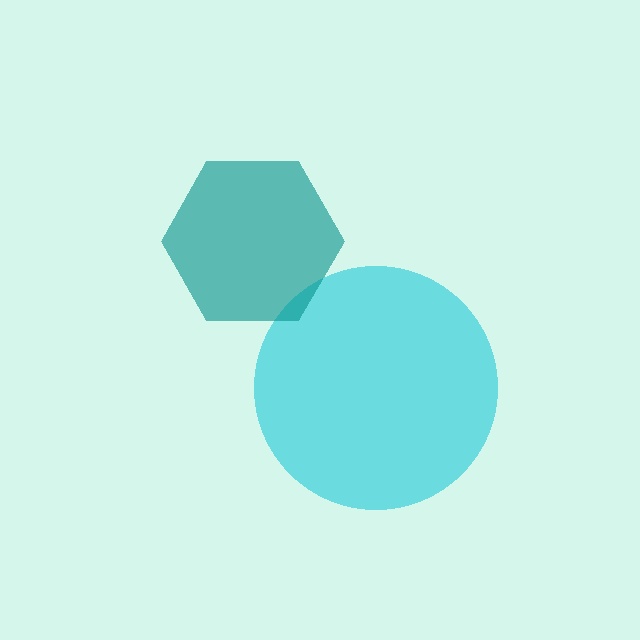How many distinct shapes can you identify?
There are 2 distinct shapes: a cyan circle, a teal hexagon.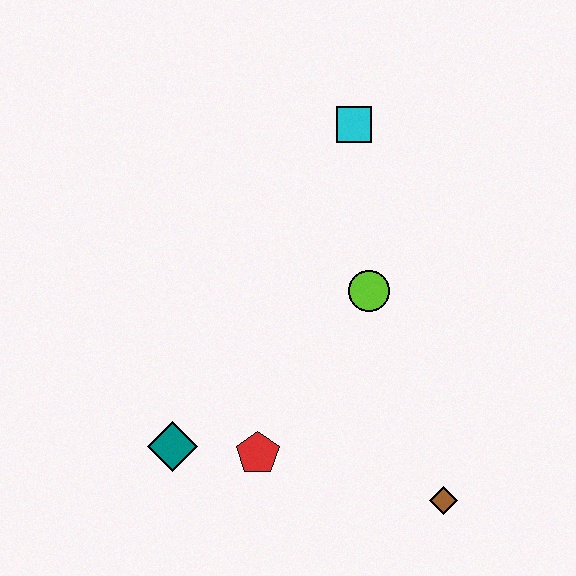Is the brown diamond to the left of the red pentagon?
No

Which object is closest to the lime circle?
The cyan square is closest to the lime circle.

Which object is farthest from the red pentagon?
The cyan square is farthest from the red pentagon.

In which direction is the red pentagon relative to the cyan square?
The red pentagon is below the cyan square.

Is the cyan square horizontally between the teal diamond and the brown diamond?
Yes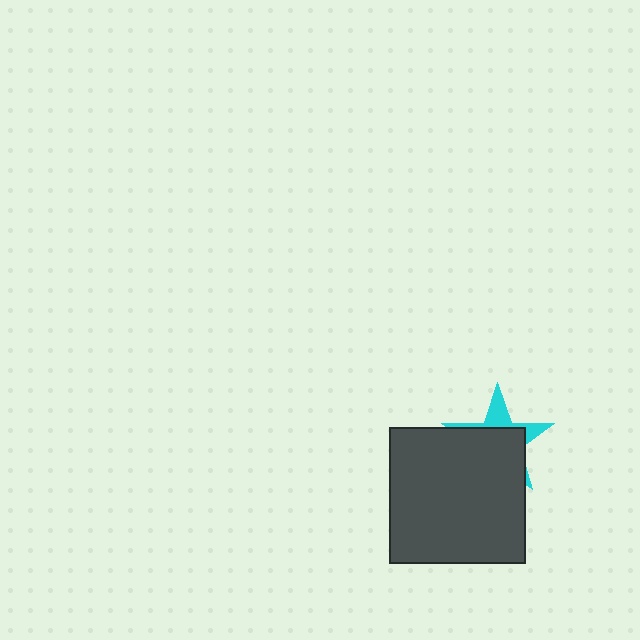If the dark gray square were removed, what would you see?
You would see the complete cyan star.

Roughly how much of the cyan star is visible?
A small part of it is visible (roughly 32%).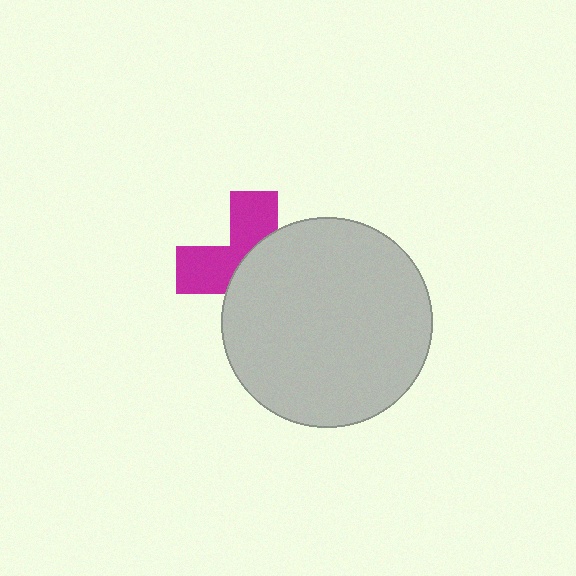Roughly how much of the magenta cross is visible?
A small part of it is visible (roughly 42%).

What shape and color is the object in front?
The object in front is a light gray circle.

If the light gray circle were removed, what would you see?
You would see the complete magenta cross.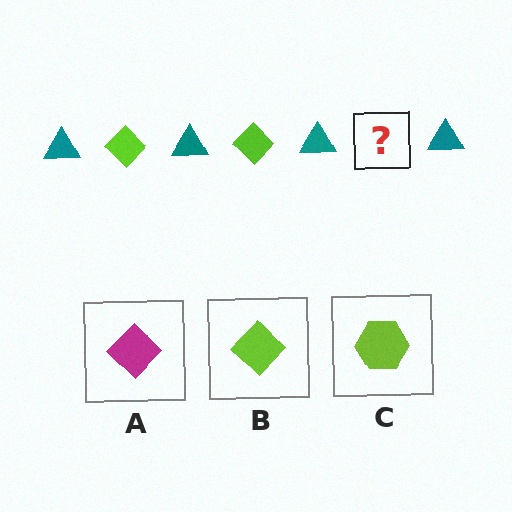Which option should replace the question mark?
Option B.